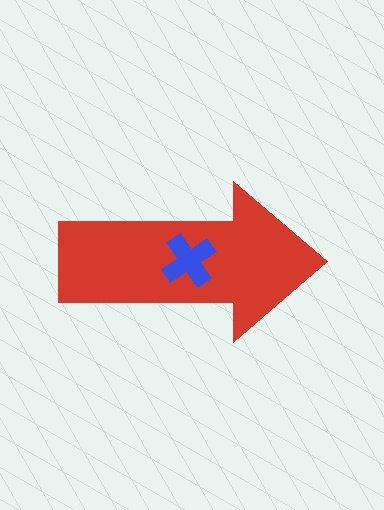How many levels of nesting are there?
2.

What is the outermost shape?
The red arrow.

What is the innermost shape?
The blue cross.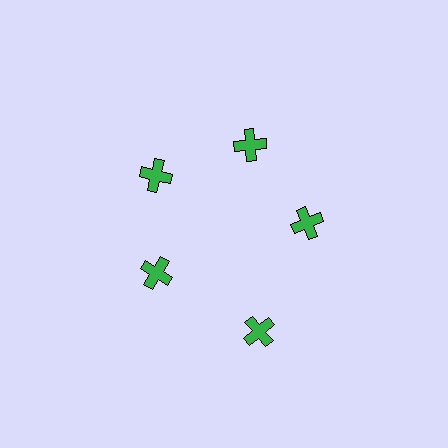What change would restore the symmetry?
The symmetry would be restored by moving it inward, back onto the ring so that all 5 crosses sit at equal angles and equal distance from the center.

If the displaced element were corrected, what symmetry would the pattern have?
It would have 5-fold rotational symmetry — the pattern would map onto itself every 72 degrees.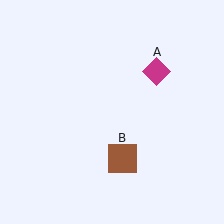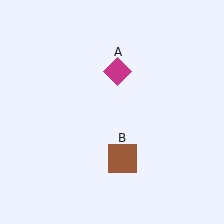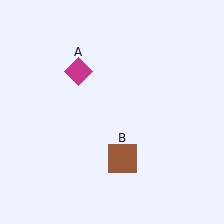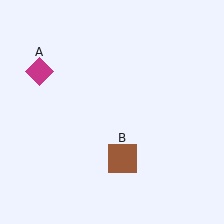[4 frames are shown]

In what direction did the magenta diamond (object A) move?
The magenta diamond (object A) moved left.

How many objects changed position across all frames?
1 object changed position: magenta diamond (object A).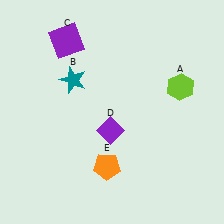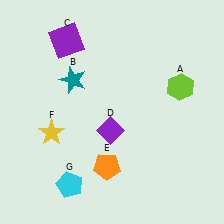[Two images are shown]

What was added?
A yellow star (F), a cyan pentagon (G) were added in Image 2.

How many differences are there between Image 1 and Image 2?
There are 2 differences between the two images.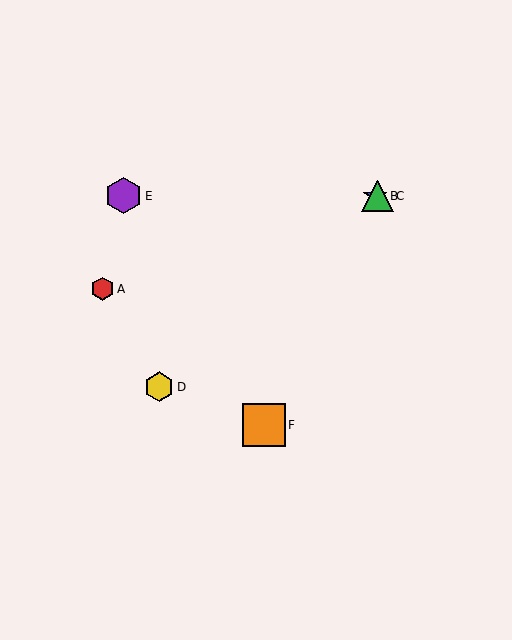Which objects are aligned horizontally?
Objects B, C, E are aligned horizontally.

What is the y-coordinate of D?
Object D is at y≈387.